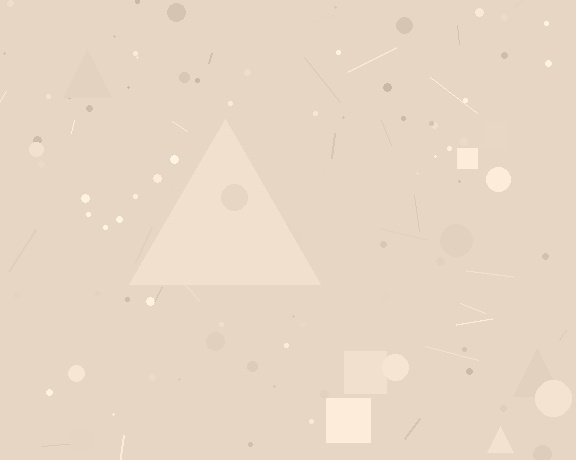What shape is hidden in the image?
A triangle is hidden in the image.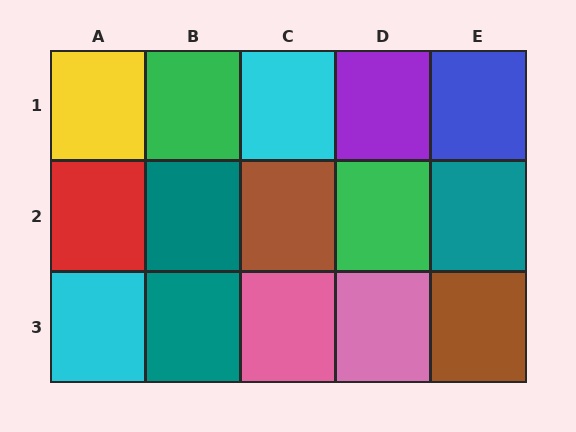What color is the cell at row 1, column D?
Purple.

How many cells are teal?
3 cells are teal.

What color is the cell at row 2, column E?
Teal.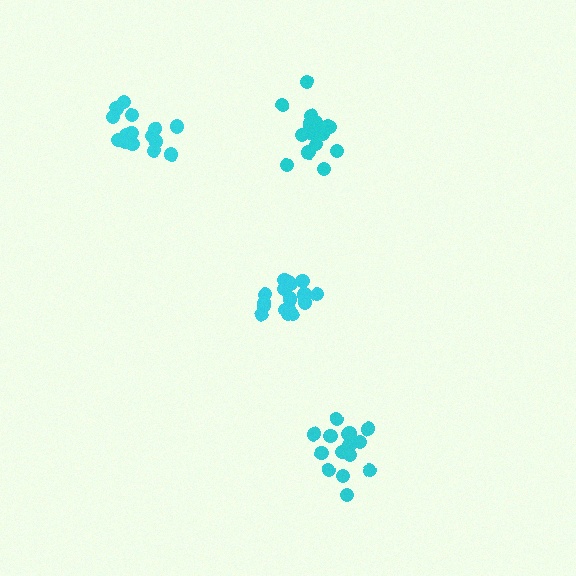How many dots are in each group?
Group 1: 18 dots, Group 2: 19 dots, Group 3: 17 dots, Group 4: 15 dots (69 total).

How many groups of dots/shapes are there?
There are 4 groups.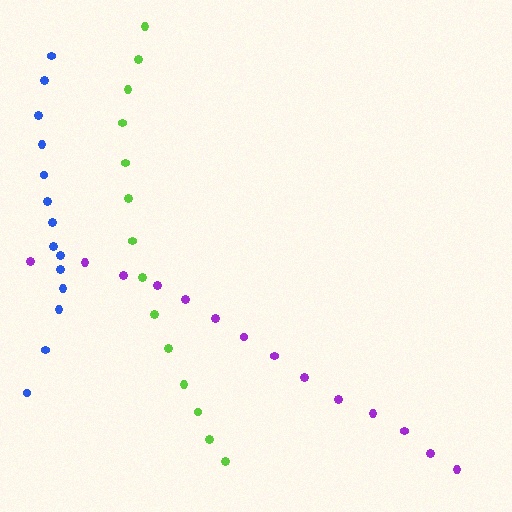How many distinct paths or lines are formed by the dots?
There are 3 distinct paths.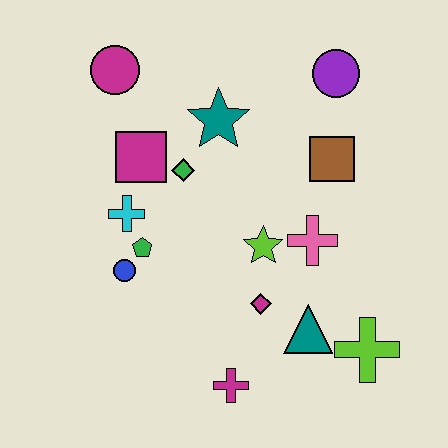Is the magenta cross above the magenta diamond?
No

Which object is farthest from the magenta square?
The lime cross is farthest from the magenta square.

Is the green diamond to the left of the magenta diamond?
Yes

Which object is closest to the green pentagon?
The blue circle is closest to the green pentagon.